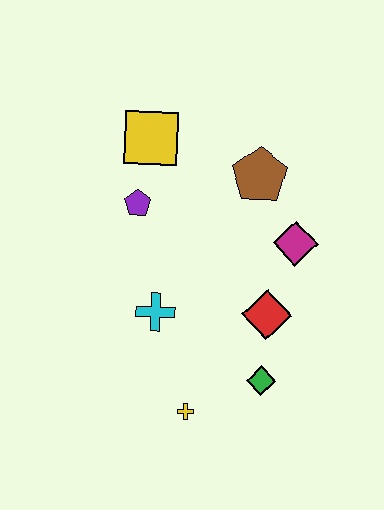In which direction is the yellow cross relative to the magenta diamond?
The yellow cross is below the magenta diamond.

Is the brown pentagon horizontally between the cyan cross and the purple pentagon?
No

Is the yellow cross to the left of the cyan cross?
No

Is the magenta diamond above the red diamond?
Yes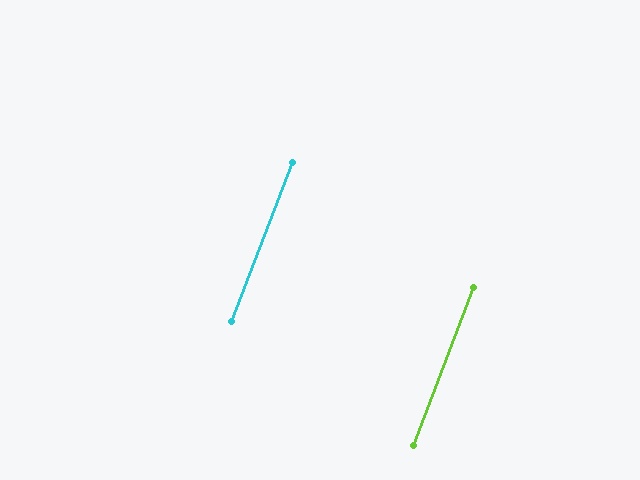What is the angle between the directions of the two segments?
Approximately 0 degrees.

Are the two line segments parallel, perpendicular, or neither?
Parallel — their directions differ by only 0.1°.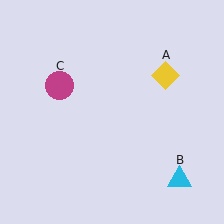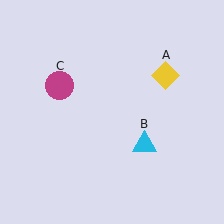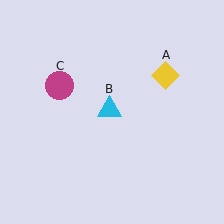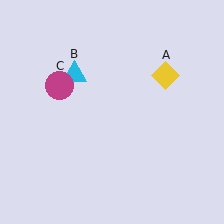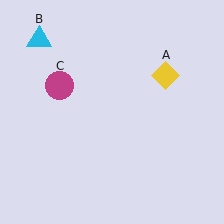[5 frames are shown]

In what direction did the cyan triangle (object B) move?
The cyan triangle (object B) moved up and to the left.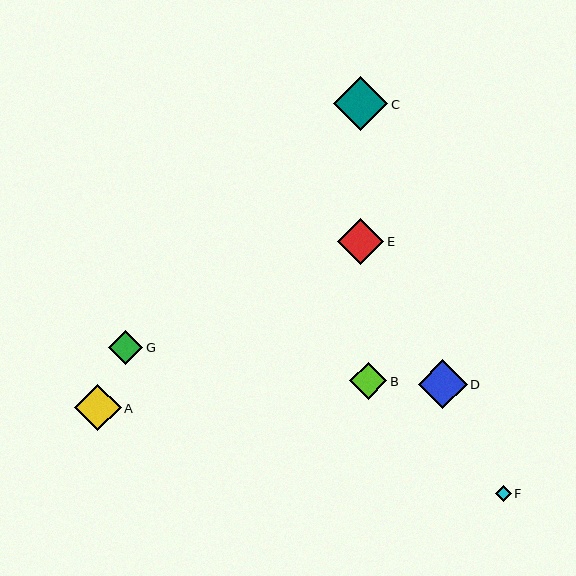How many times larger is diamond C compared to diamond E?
Diamond C is approximately 1.2 times the size of diamond E.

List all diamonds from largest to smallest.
From largest to smallest: C, D, E, A, B, G, F.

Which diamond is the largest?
Diamond C is the largest with a size of approximately 54 pixels.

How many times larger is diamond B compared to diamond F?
Diamond B is approximately 2.3 times the size of diamond F.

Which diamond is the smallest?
Diamond F is the smallest with a size of approximately 16 pixels.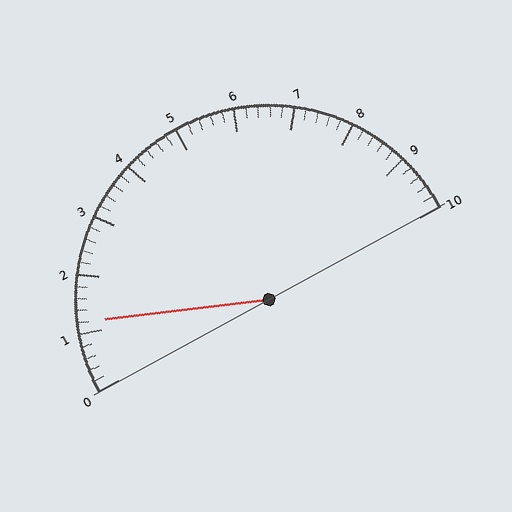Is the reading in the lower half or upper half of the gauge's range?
The reading is in the lower half of the range (0 to 10).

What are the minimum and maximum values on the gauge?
The gauge ranges from 0 to 10.